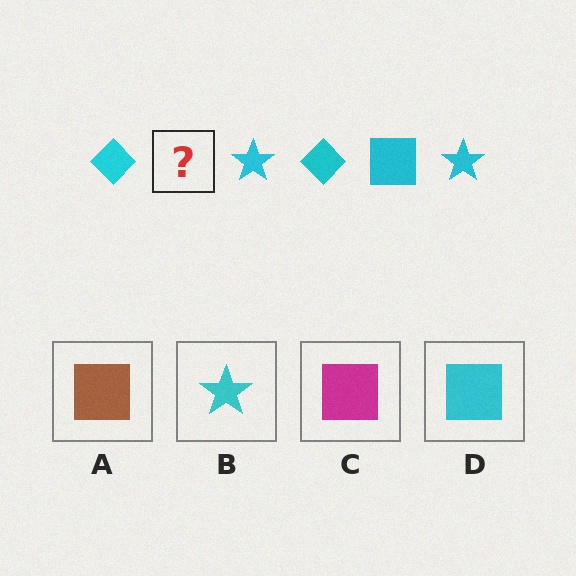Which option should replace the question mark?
Option D.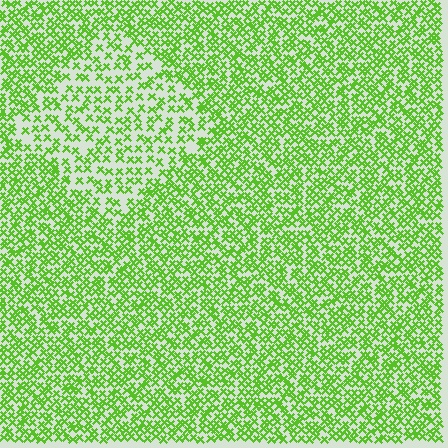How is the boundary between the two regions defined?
The boundary is defined by a change in element density (approximately 1.8x ratio). All elements are the same color, size, and shape.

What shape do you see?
I see a diamond.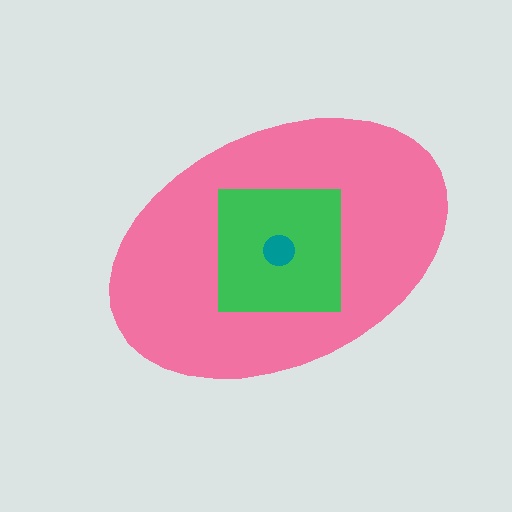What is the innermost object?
The teal circle.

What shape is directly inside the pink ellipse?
The green square.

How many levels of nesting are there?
3.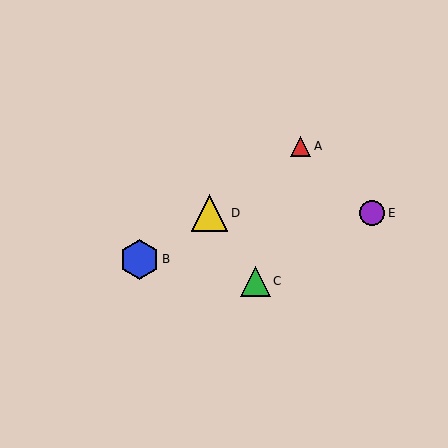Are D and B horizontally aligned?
No, D is at y≈213 and B is at y≈259.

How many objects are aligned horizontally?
2 objects (D, E) are aligned horizontally.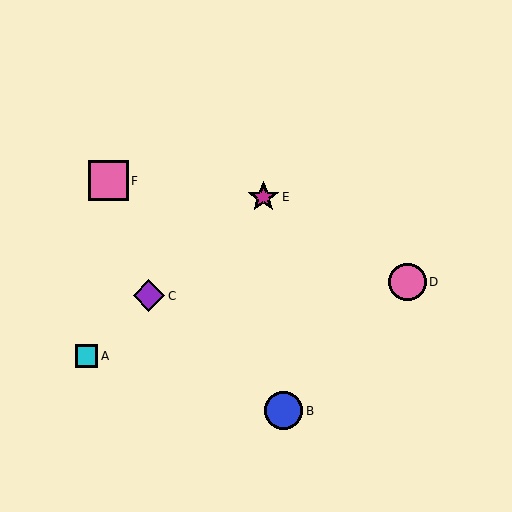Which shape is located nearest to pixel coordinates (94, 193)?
The pink square (labeled F) at (108, 181) is nearest to that location.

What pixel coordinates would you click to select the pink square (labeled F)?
Click at (108, 181) to select the pink square F.